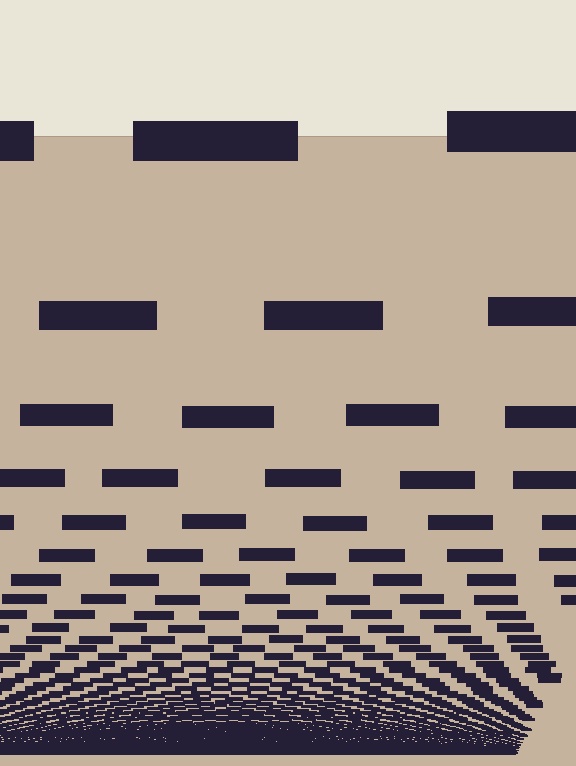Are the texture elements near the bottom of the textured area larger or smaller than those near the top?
Smaller. The gradient is inverted — elements near the bottom are smaller and denser.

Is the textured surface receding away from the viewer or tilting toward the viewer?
The surface appears to tilt toward the viewer. Texture elements get larger and sparser toward the top.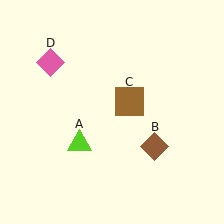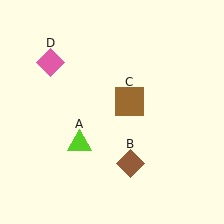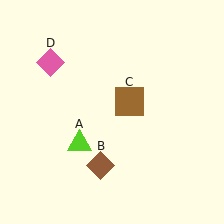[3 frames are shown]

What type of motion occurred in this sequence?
The brown diamond (object B) rotated clockwise around the center of the scene.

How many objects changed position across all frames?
1 object changed position: brown diamond (object B).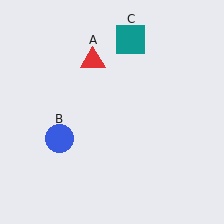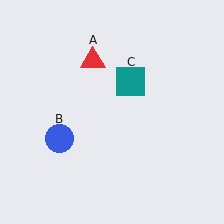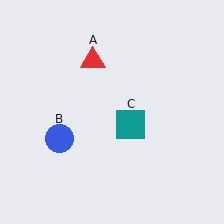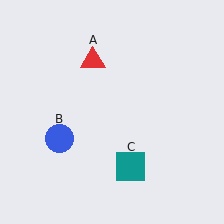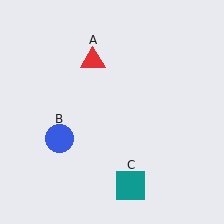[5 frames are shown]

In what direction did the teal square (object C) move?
The teal square (object C) moved down.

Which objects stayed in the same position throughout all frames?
Red triangle (object A) and blue circle (object B) remained stationary.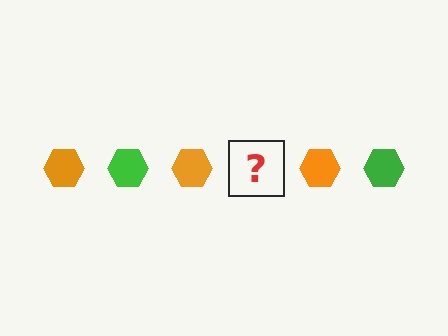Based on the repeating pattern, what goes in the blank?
The blank should be a green hexagon.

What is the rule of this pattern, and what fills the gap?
The rule is that the pattern cycles through orange, green hexagons. The gap should be filled with a green hexagon.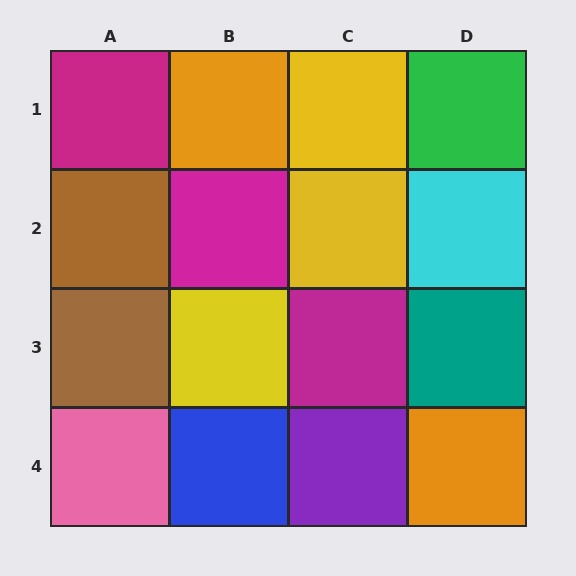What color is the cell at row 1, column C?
Yellow.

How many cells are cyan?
1 cell is cyan.